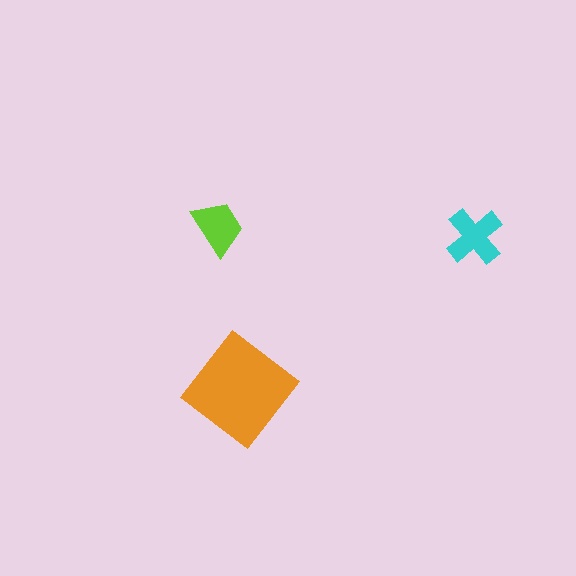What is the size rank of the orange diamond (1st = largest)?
1st.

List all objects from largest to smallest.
The orange diamond, the cyan cross, the lime trapezoid.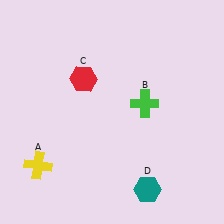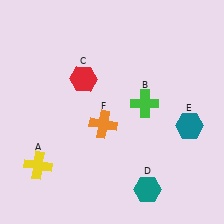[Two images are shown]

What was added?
A teal hexagon (E), an orange cross (F) were added in Image 2.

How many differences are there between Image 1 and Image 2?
There are 2 differences between the two images.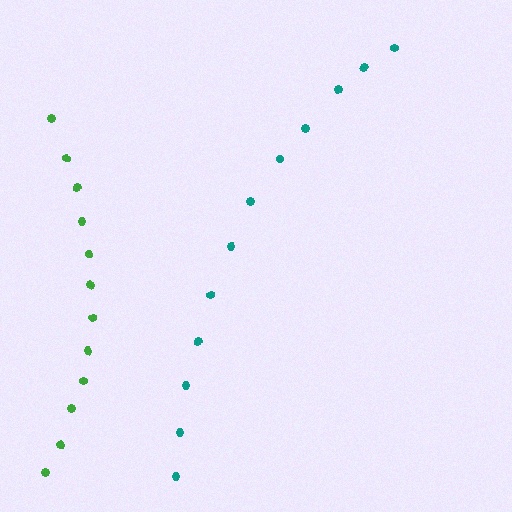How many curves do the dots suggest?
There are 2 distinct paths.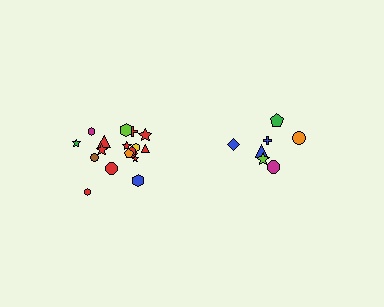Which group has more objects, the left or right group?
The left group.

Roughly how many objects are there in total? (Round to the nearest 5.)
Roughly 25 objects in total.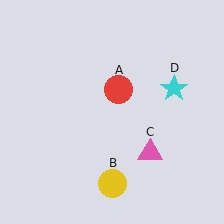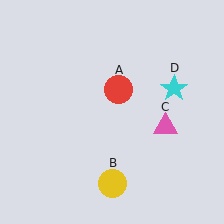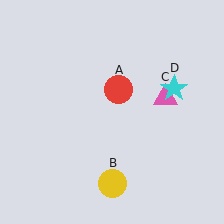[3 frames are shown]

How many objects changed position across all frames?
1 object changed position: pink triangle (object C).